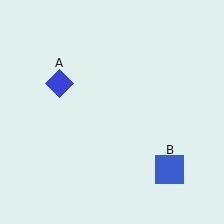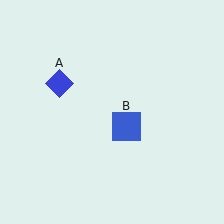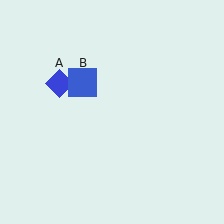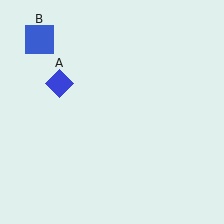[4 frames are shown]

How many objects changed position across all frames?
1 object changed position: blue square (object B).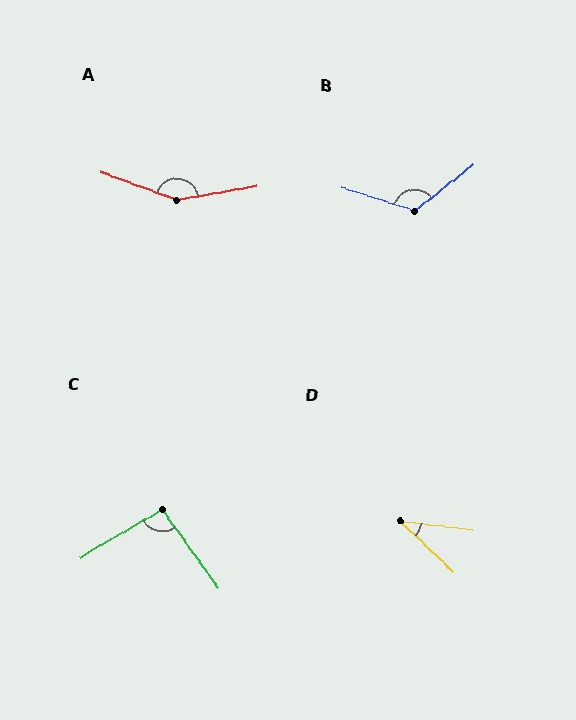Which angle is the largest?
A, at approximately 151 degrees.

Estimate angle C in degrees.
Approximately 95 degrees.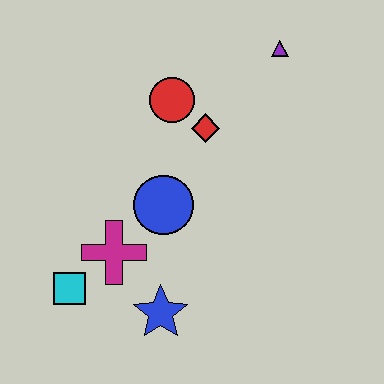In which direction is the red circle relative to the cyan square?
The red circle is above the cyan square.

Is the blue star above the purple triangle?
No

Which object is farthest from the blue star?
The purple triangle is farthest from the blue star.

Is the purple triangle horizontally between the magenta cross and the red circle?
No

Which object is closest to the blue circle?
The magenta cross is closest to the blue circle.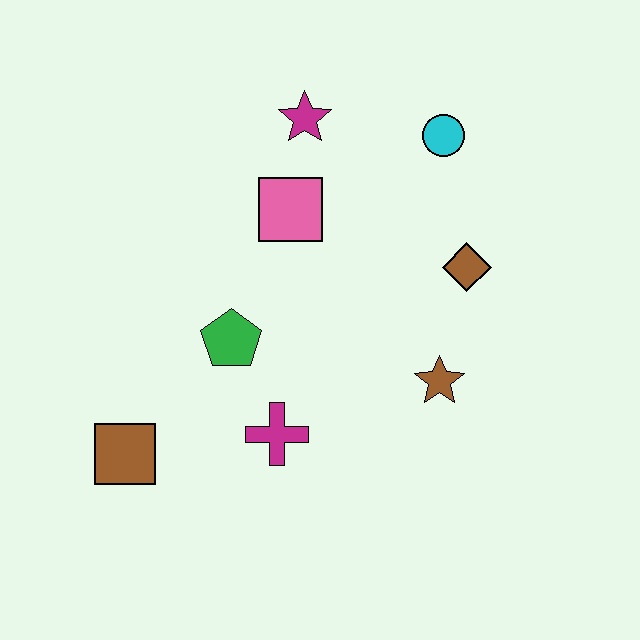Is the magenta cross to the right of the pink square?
No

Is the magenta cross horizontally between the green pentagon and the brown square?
No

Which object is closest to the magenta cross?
The green pentagon is closest to the magenta cross.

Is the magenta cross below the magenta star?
Yes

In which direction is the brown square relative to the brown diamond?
The brown square is to the left of the brown diamond.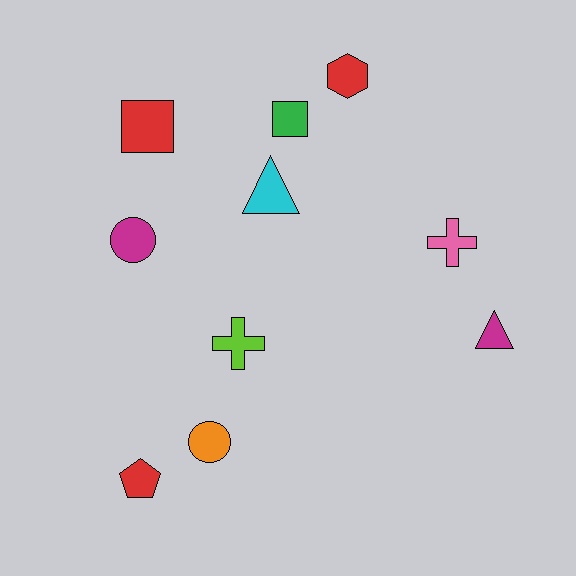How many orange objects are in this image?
There is 1 orange object.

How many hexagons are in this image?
There is 1 hexagon.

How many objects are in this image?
There are 10 objects.